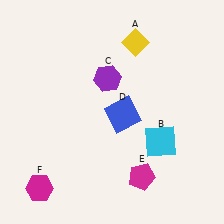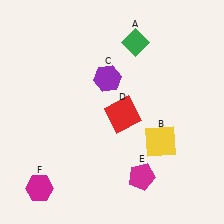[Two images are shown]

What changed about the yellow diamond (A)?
In Image 1, A is yellow. In Image 2, it changed to green.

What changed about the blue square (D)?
In Image 1, D is blue. In Image 2, it changed to red.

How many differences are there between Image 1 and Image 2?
There are 3 differences between the two images.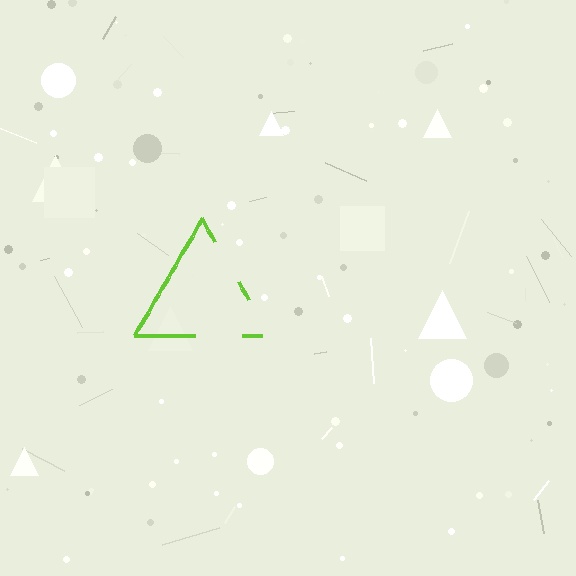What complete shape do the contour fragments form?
The contour fragments form a triangle.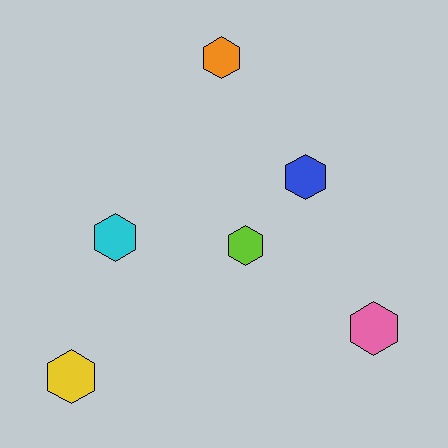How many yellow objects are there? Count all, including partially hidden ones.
There is 1 yellow object.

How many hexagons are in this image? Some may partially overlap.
There are 6 hexagons.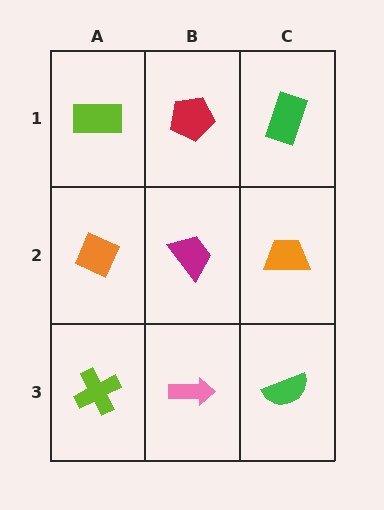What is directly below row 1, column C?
An orange trapezoid.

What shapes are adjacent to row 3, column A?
An orange diamond (row 2, column A), a pink arrow (row 3, column B).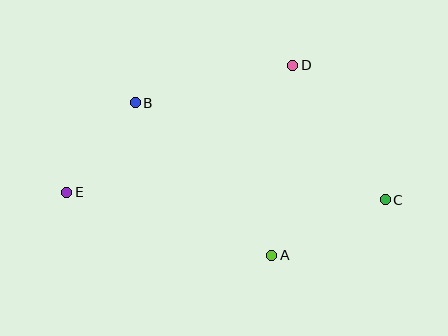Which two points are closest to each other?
Points B and E are closest to each other.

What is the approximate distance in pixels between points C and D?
The distance between C and D is approximately 163 pixels.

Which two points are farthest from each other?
Points C and E are farthest from each other.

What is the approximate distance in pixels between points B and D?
The distance between B and D is approximately 162 pixels.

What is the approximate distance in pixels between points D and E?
The distance between D and E is approximately 259 pixels.